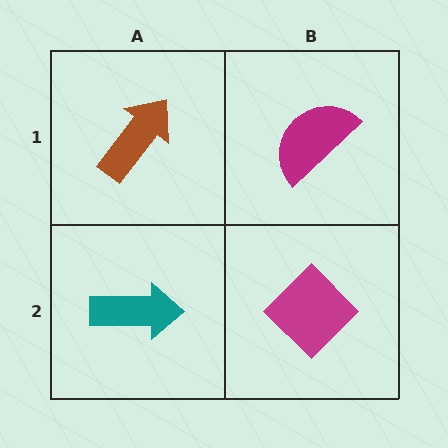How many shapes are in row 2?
2 shapes.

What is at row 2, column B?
A magenta diamond.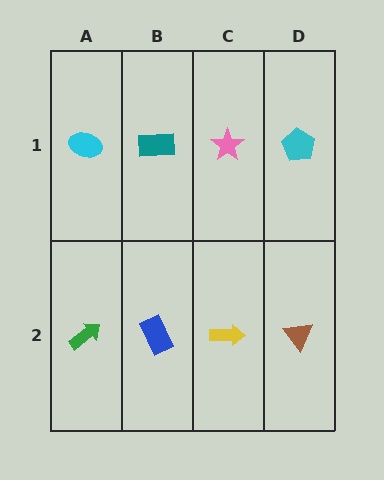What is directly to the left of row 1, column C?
A teal rectangle.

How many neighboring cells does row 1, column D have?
2.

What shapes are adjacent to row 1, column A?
A green arrow (row 2, column A), a teal rectangle (row 1, column B).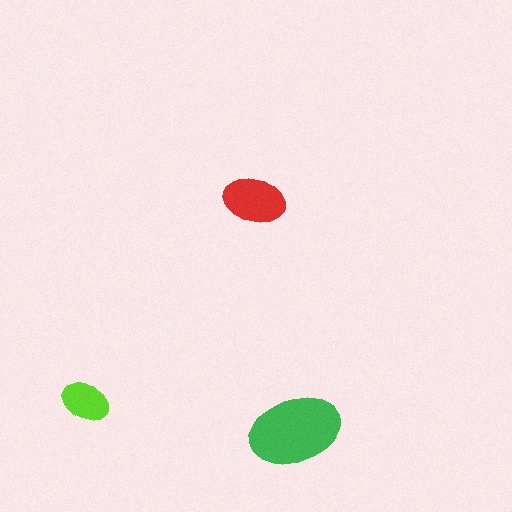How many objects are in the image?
There are 3 objects in the image.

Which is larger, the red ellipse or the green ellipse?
The green one.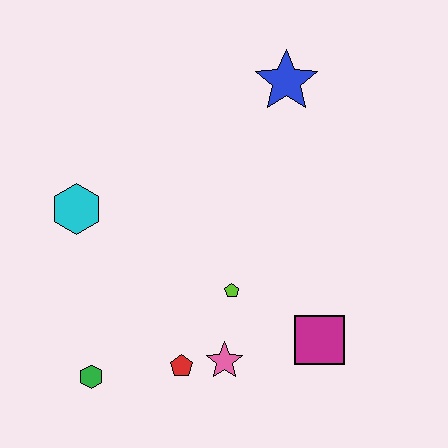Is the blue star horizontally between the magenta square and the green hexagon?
Yes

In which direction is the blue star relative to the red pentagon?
The blue star is above the red pentagon.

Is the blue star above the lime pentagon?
Yes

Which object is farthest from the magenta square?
The cyan hexagon is farthest from the magenta square.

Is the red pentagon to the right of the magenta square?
No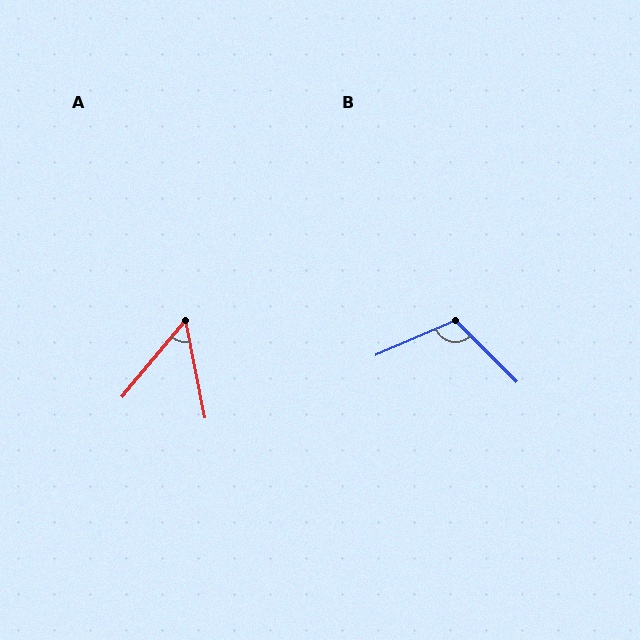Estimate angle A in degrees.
Approximately 51 degrees.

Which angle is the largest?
B, at approximately 112 degrees.